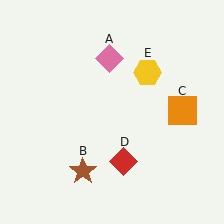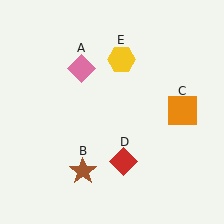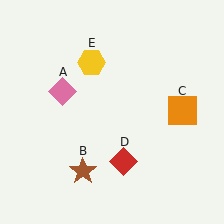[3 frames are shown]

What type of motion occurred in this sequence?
The pink diamond (object A), yellow hexagon (object E) rotated counterclockwise around the center of the scene.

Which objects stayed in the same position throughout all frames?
Brown star (object B) and orange square (object C) and red diamond (object D) remained stationary.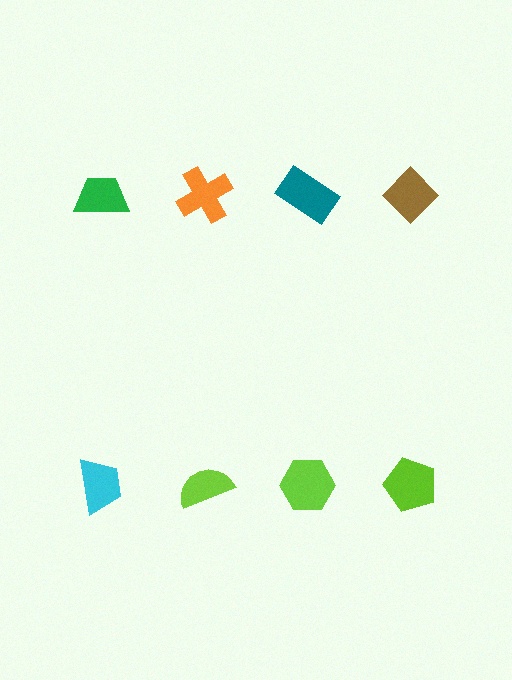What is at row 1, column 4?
A brown diamond.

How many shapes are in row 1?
4 shapes.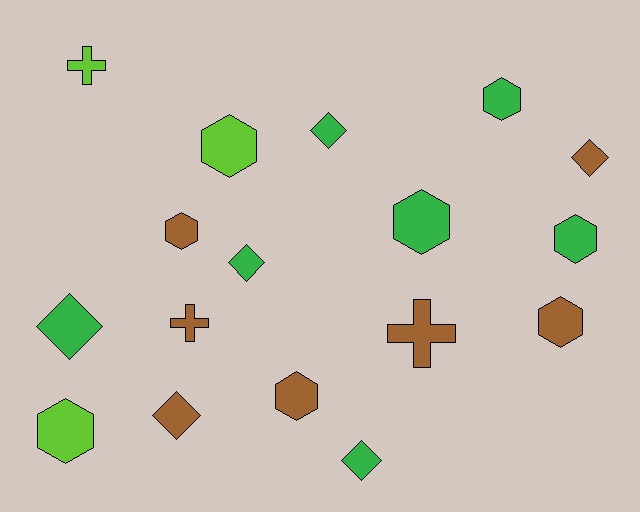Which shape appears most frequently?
Hexagon, with 8 objects.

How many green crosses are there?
There are no green crosses.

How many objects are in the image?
There are 17 objects.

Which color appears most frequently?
Brown, with 7 objects.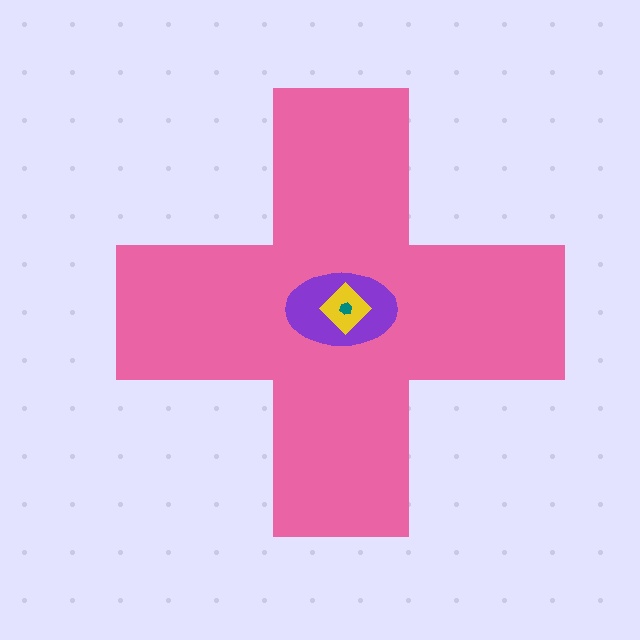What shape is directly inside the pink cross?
The purple ellipse.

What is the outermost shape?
The pink cross.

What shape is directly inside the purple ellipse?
The yellow diamond.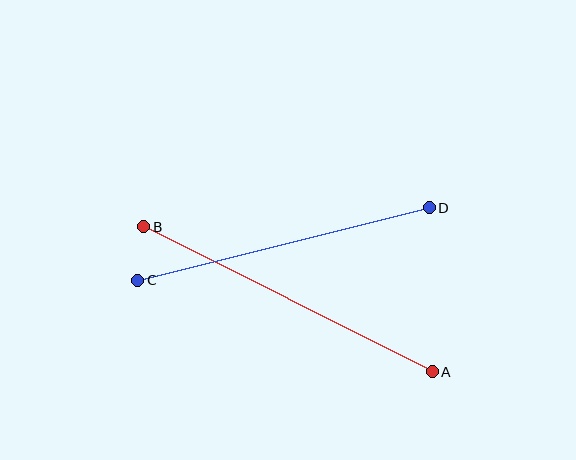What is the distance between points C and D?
The distance is approximately 300 pixels.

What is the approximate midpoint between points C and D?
The midpoint is at approximately (283, 244) pixels.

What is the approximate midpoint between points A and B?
The midpoint is at approximately (288, 299) pixels.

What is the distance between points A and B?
The distance is approximately 323 pixels.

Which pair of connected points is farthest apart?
Points A and B are farthest apart.